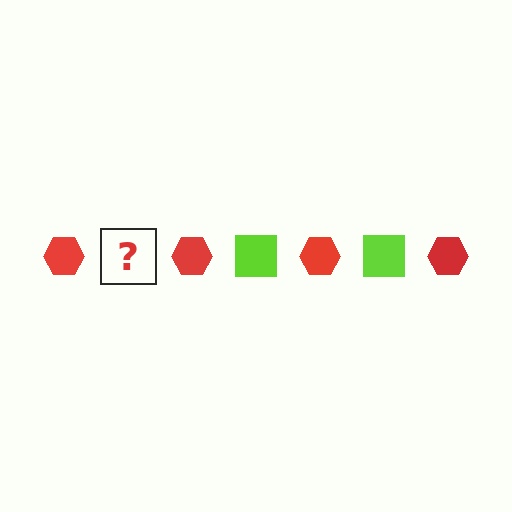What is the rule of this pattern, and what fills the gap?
The rule is that the pattern alternates between red hexagon and lime square. The gap should be filled with a lime square.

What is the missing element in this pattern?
The missing element is a lime square.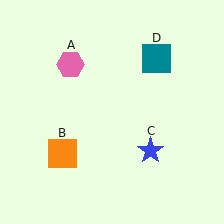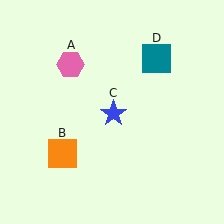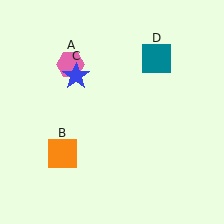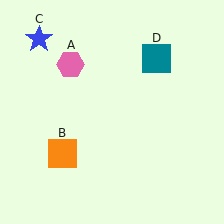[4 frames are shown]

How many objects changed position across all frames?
1 object changed position: blue star (object C).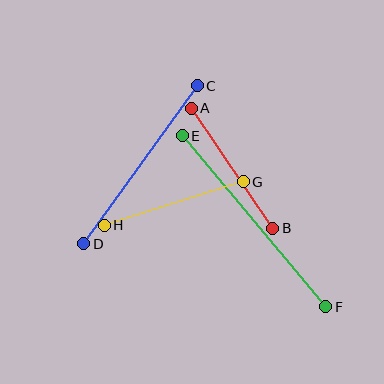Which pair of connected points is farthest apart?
Points E and F are farthest apart.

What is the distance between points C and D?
The distance is approximately 195 pixels.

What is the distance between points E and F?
The distance is approximately 223 pixels.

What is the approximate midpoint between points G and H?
The midpoint is at approximately (174, 204) pixels.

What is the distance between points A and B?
The distance is approximately 145 pixels.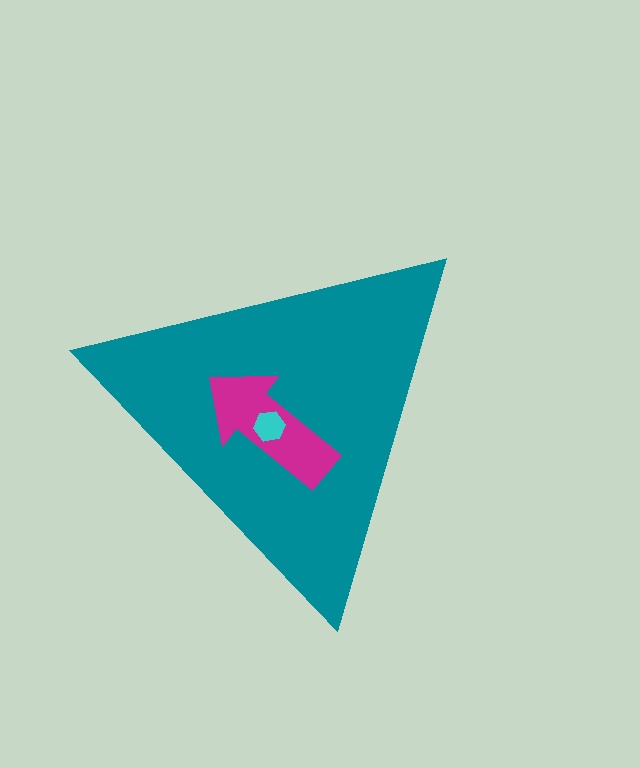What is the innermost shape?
The cyan hexagon.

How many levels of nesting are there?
3.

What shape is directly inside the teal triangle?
The magenta arrow.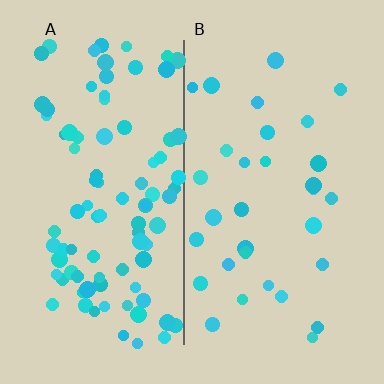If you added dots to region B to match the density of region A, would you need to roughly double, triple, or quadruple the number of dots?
Approximately triple.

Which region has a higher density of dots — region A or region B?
A (the left).